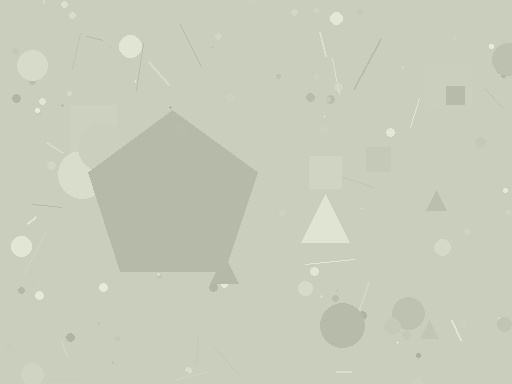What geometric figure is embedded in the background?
A pentagon is embedded in the background.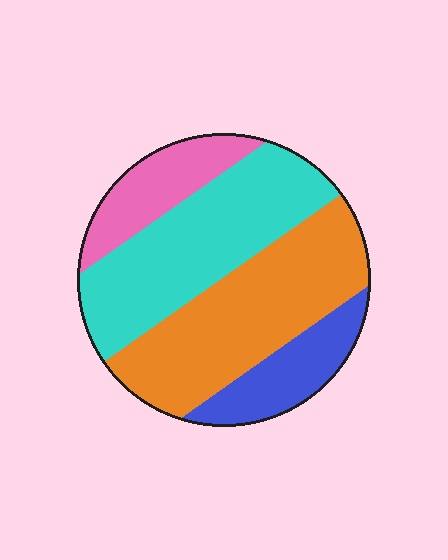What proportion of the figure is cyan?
Cyan takes up about one third (1/3) of the figure.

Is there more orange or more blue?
Orange.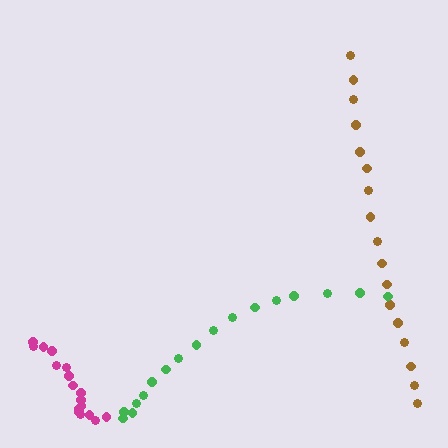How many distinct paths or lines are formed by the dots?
There are 3 distinct paths.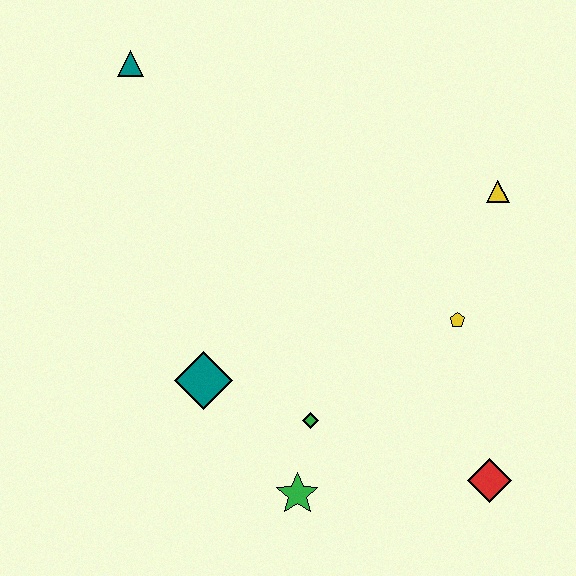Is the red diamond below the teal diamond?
Yes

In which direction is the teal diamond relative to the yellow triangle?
The teal diamond is to the left of the yellow triangle.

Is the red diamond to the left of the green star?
No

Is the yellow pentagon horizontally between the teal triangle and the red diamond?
Yes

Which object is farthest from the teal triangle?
The red diamond is farthest from the teal triangle.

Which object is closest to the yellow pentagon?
The yellow triangle is closest to the yellow pentagon.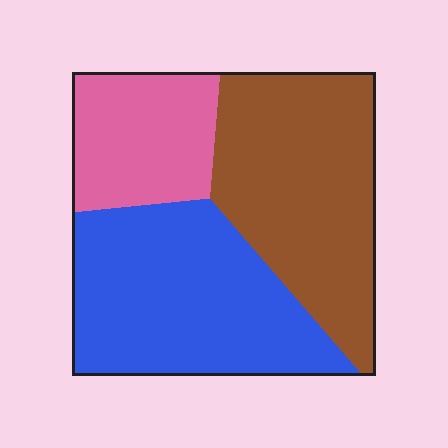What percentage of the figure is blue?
Blue covers 40% of the figure.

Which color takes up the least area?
Pink, at roughly 20%.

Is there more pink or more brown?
Brown.